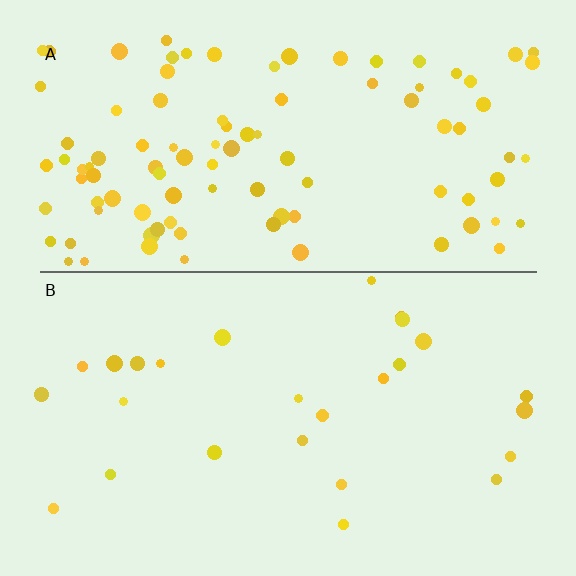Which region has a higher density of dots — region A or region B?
A (the top).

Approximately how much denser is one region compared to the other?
Approximately 3.8× — region A over region B.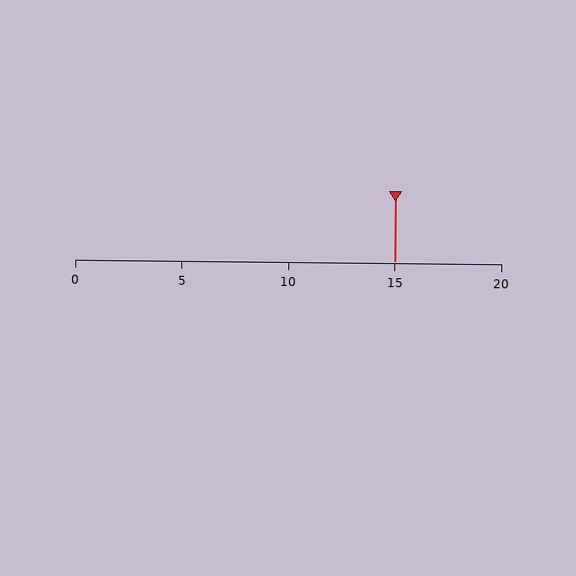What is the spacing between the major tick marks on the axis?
The major ticks are spaced 5 apart.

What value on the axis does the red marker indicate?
The marker indicates approximately 15.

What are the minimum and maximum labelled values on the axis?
The axis runs from 0 to 20.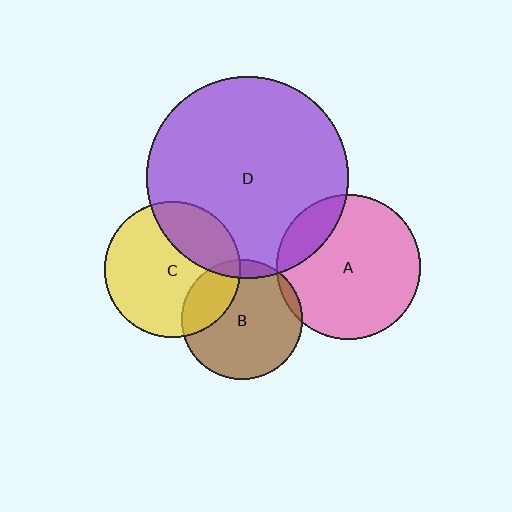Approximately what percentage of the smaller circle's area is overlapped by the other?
Approximately 30%.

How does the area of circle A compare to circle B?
Approximately 1.4 times.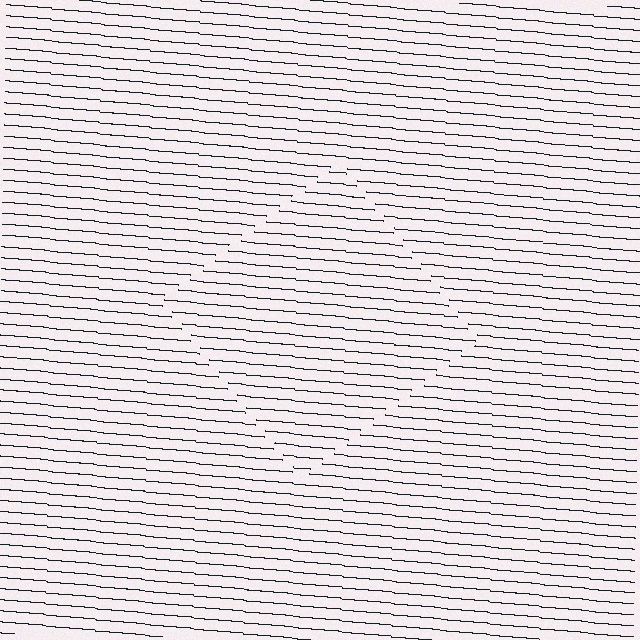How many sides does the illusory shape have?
4 sides — the line-ends trace a square.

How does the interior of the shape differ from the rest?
The interior of the shape contains the same grating, shifted by half a period — the contour is defined by the phase discontinuity where line-ends from the inner and outer gratings abut.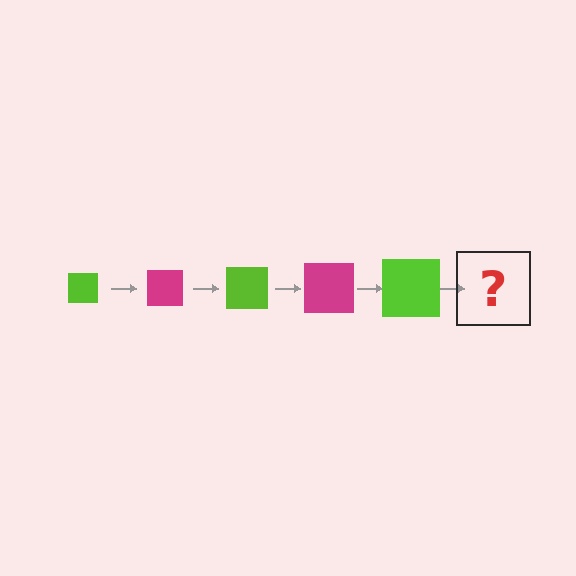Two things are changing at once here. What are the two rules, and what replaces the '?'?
The two rules are that the square grows larger each step and the color cycles through lime and magenta. The '?' should be a magenta square, larger than the previous one.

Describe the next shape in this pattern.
It should be a magenta square, larger than the previous one.